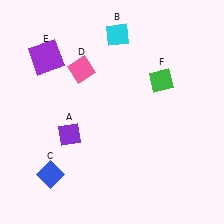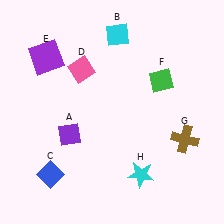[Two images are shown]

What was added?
A brown cross (G), a cyan star (H) were added in Image 2.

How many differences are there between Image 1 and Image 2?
There are 2 differences between the two images.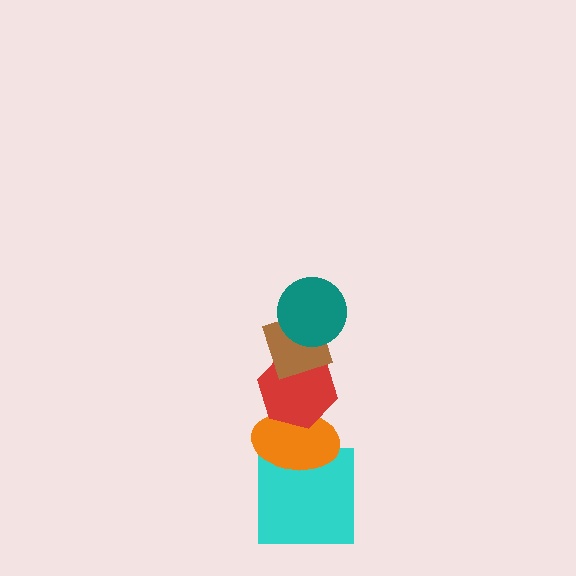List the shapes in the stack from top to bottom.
From top to bottom: the teal circle, the brown diamond, the red hexagon, the orange ellipse, the cyan square.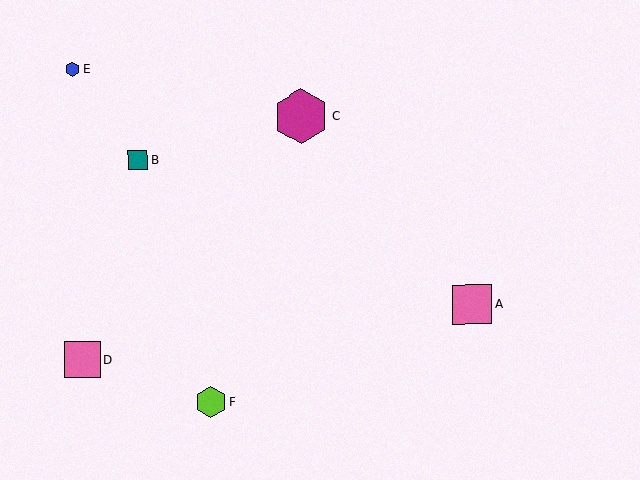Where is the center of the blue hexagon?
The center of the blue hexagon is at (73, 69).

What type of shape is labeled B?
Shape B is a teal square.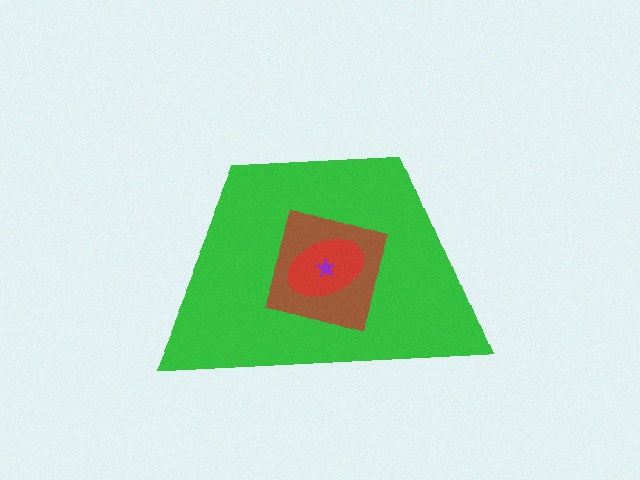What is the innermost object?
The purple star.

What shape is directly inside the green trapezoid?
The brown diamond.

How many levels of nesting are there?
4.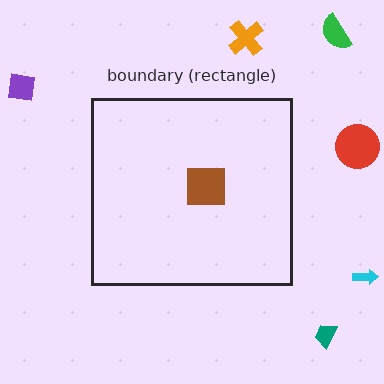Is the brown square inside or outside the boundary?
Inside.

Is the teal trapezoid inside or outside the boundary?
Outside.